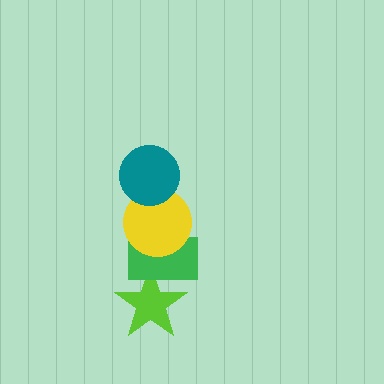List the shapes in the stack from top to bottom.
From top to bottom: the teal circle, the yellow circle, the green rectangle, the lime star.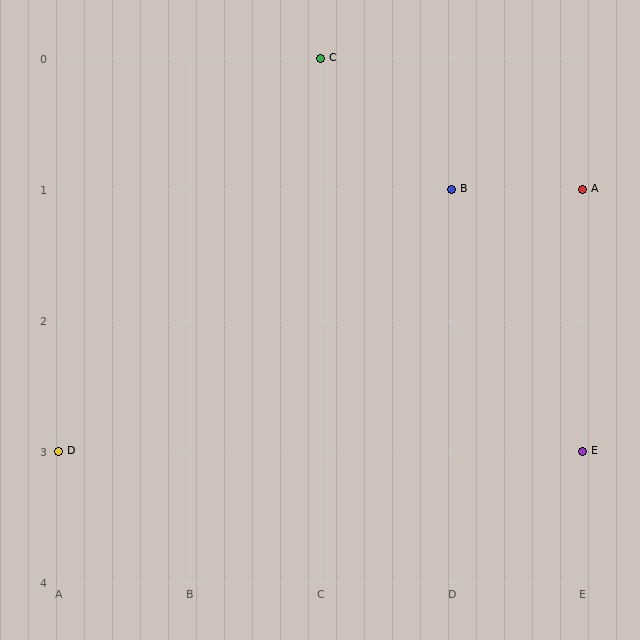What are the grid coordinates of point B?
Point B is at grid coordinates (D, 1).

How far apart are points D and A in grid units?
Points D and A are 4 columns and 2 rows apart (about 4.5 grid units diagonally).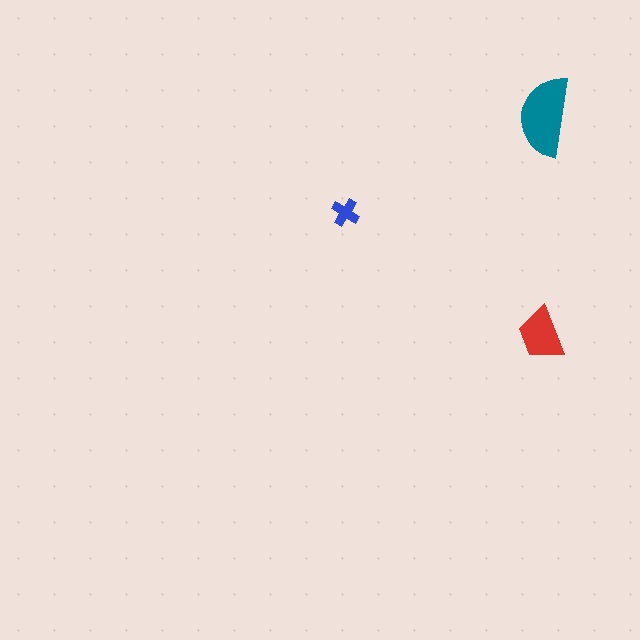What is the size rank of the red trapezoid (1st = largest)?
2nd.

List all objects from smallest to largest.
The blue cross, the red trapezoid, the teal semicircle.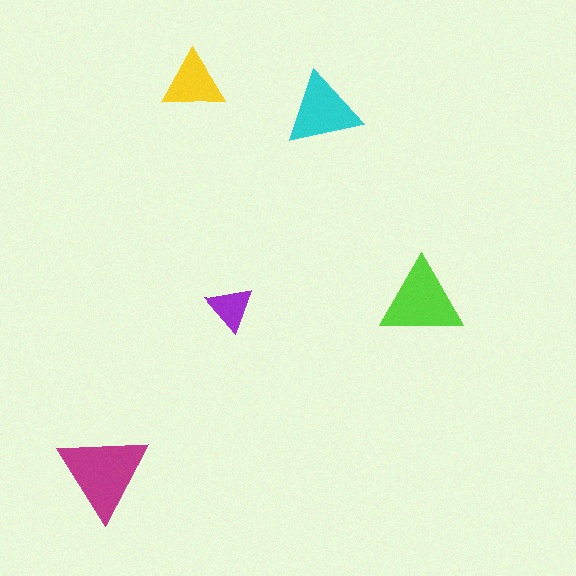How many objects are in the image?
There are 5 objects in the image.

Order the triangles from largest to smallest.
the magenta one, the lime one, the cyan one, the yellow one, the purple one.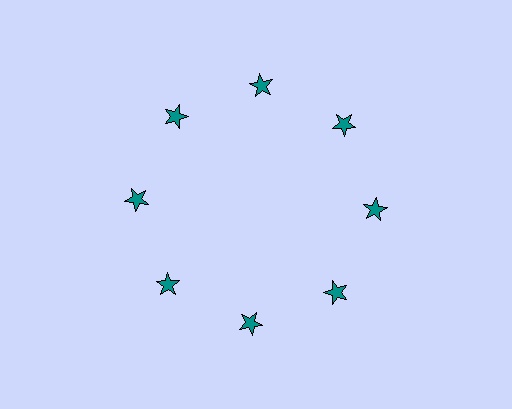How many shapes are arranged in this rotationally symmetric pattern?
There are 8 shapes, arranged in 8 groups of 1.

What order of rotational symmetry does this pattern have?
This pattern has 8-fold rotational symmetry.